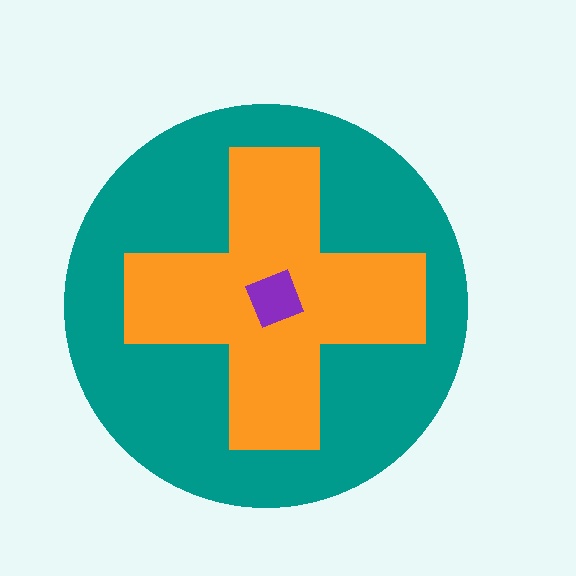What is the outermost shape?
The teal circle.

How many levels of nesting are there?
3.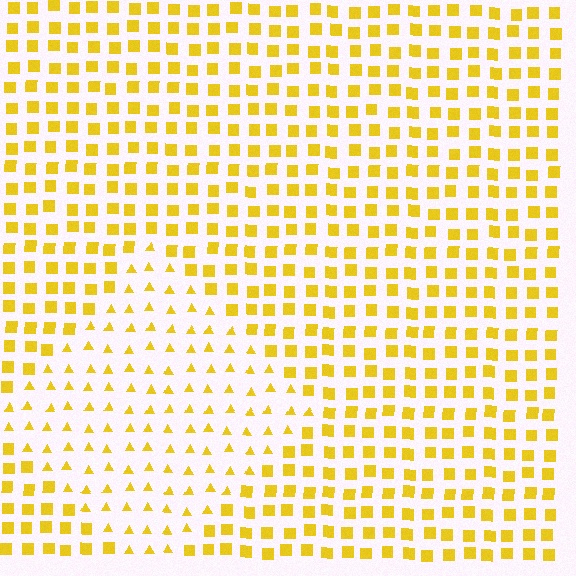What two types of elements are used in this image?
The image uses triangles inside the diamond region and squares outside it.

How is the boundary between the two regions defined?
The boundary is defined by a change in element shape: triangles inside vs. squares outside. All elements share the same color and spacing.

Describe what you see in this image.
The image is filled with small yellow elements arranged in a uniform grid. A diamond-shaped region contains triangles, while the surrounding area contains squares. The boundary is defined purely by the change in element shape.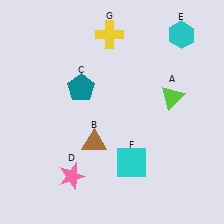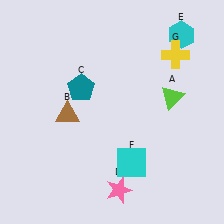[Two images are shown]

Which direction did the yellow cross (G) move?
The yellow cross (G) moved right.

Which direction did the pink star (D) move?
The pink star (D) moved right.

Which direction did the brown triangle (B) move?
The brown triangle (B) moved up.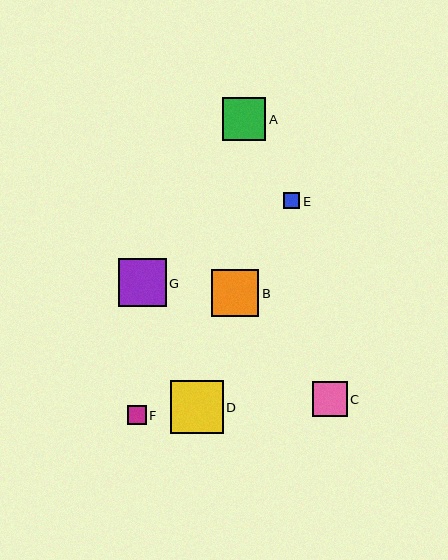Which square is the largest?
Square D is the largest with a size of approximately 53 pixels.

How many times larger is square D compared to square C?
Square D is approximately 1.5 times the size of square C.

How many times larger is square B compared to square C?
Square B is approximately 1.4 times the size of square C.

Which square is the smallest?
Square E is the smallest with a size of approximately 16 pixels.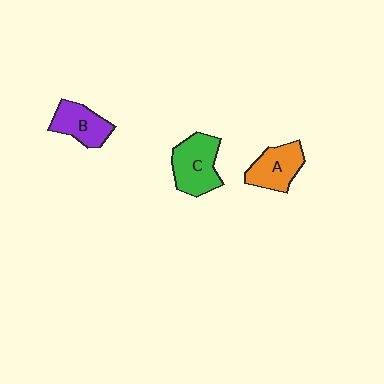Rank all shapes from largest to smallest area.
From largest to smallest: C (green), A (orange), B (purple).